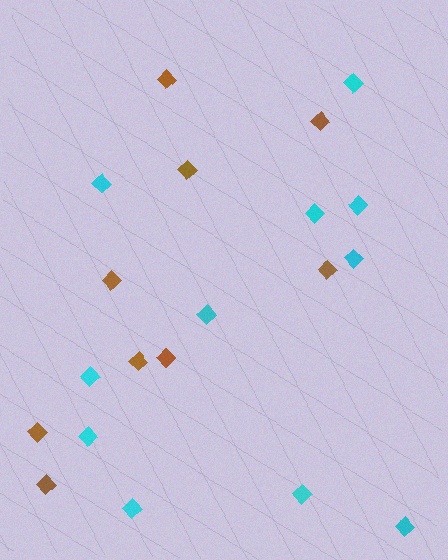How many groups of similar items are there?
There are 2 groups: one group of brown diamonds (9) and one group of cyan diamonds (11).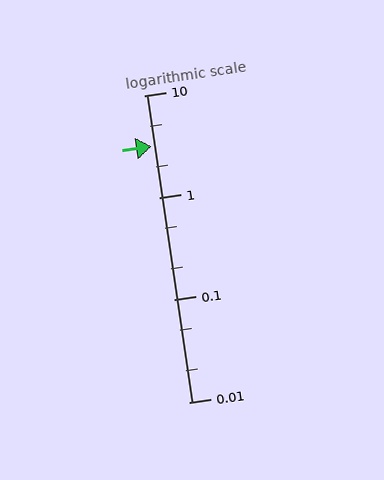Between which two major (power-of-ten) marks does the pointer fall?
The pointer is between 1 and 10.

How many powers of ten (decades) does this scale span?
The scale spans 3 decades, from 0.01 to 10.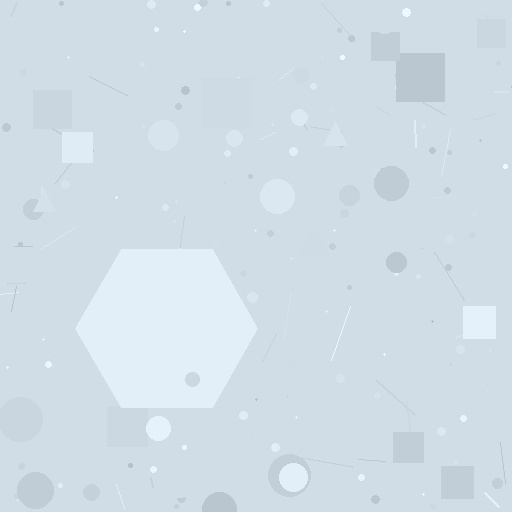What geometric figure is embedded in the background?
A hexagon is embedded in the background.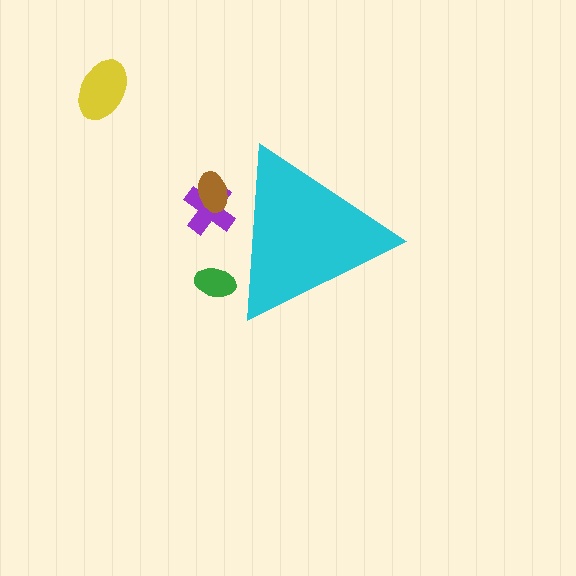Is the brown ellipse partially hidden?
Yes, the brown ellipse is partially hidden behind the cyan triangle.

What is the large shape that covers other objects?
A cyan triangle.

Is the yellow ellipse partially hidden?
No, the yellow ellipse is fully visible.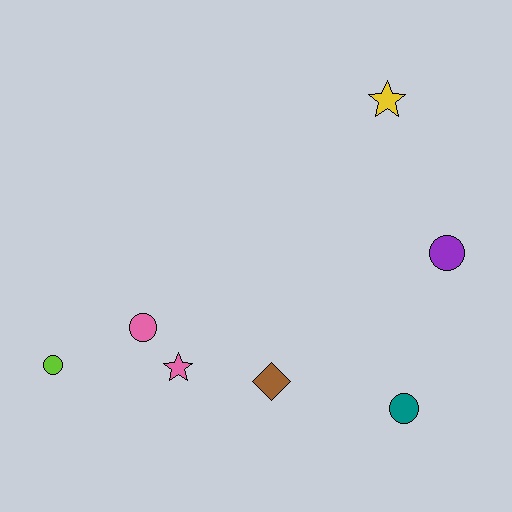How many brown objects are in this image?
There is 1 brown object.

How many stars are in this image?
There are 2 stars.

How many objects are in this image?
There are 7 objects.